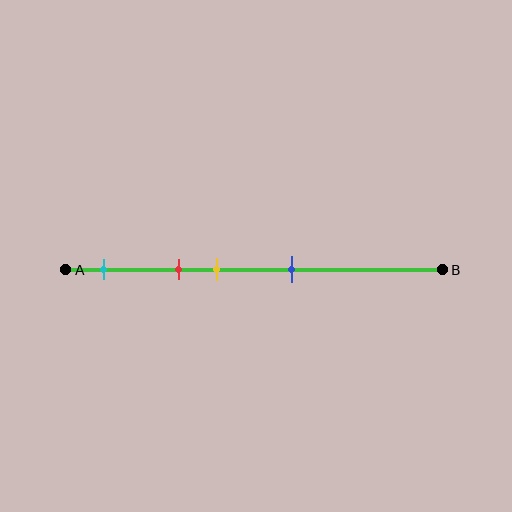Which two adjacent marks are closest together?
The red and yellow marks are the closest adjacent pair.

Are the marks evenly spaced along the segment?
No, the marks are not evenly spaced.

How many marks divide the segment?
There are 4 marks dividing the segment.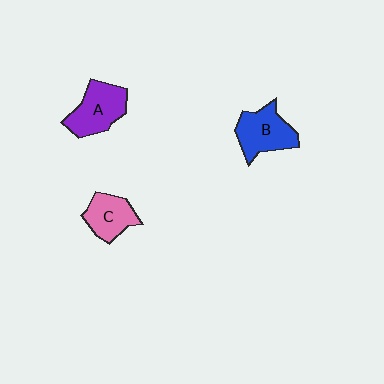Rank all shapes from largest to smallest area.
From largest to smallest: A (purple), B (blue), C (pink).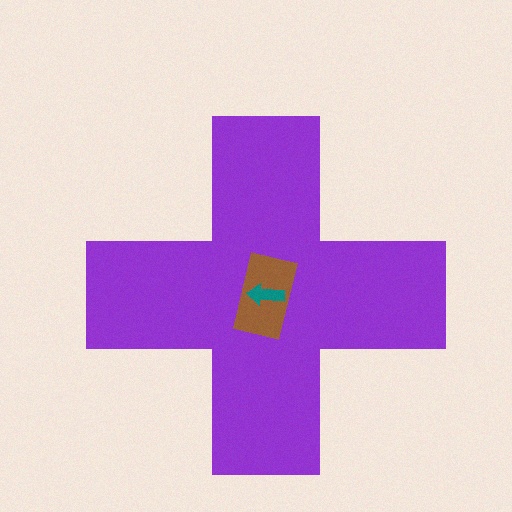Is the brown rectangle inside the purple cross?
Yes.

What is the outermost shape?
The purple cross.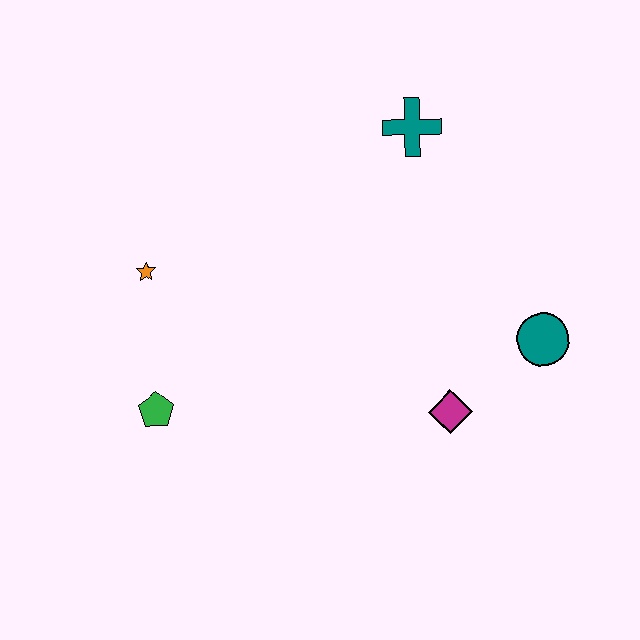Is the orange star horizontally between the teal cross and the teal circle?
No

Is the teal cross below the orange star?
No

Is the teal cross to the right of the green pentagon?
Yes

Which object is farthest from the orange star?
The teal circle is farthest from the orange star.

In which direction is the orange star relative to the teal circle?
The orange star is to the left of the teal circle.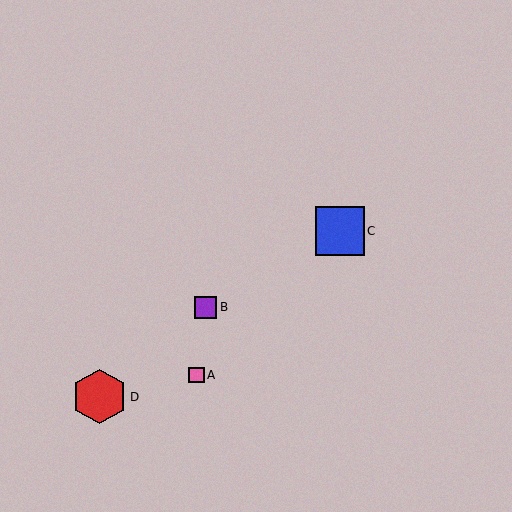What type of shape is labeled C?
Shape C is a blue square.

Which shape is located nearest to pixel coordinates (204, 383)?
The pink square (labeled A) at (197, 375) is nearest to that location.